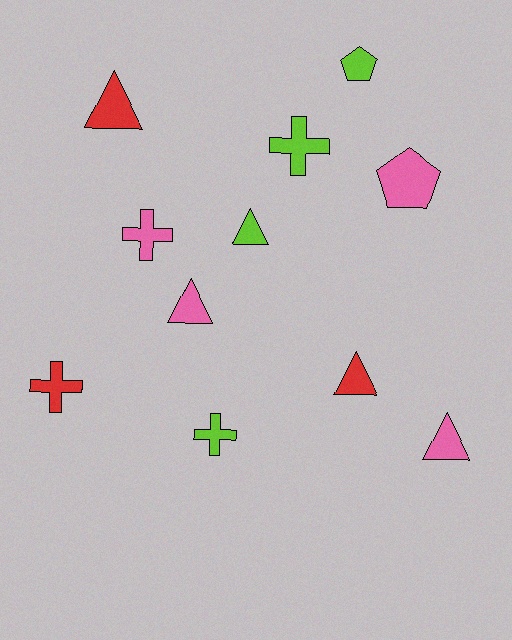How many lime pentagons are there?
There is 1 lime pentagon.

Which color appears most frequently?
Pink, with 4 objects.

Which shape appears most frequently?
Triangle, with 5 objects.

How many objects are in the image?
There are 11 objects.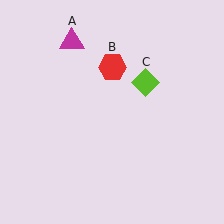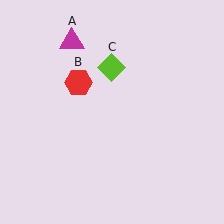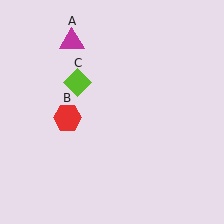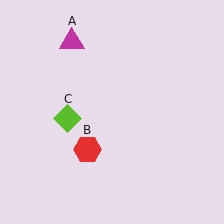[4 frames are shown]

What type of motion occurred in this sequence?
The red hexagon (object B), lime diamond (object C) rotated counterclockwise around the center of the scene.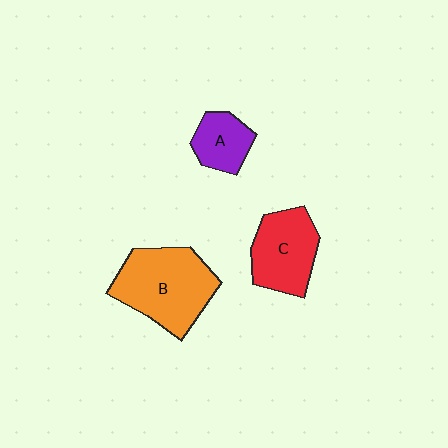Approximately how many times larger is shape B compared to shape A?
Approximately 2.3 times.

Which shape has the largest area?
Shape B (orange).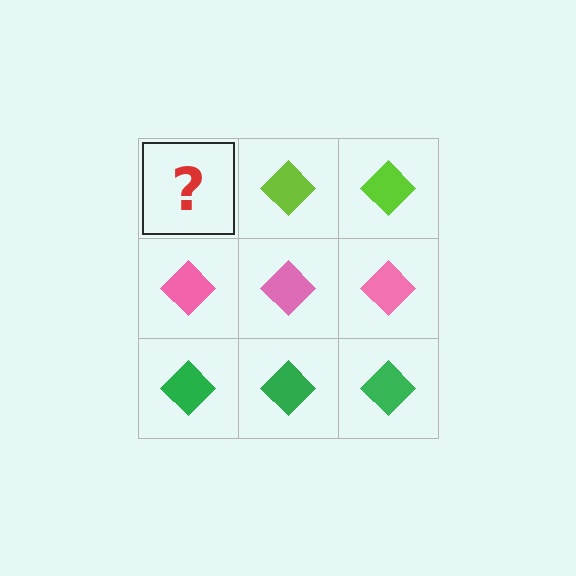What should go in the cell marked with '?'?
The missing cell should contain a lime diamond.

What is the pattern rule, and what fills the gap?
The rule is that each row has a consistent color. The gap should be filled with a lime diamond.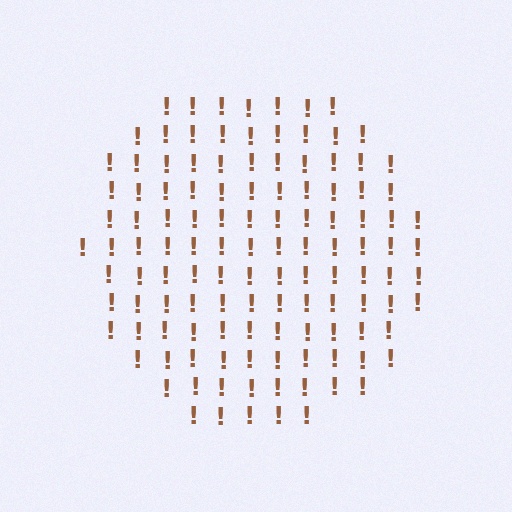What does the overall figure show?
The overall figure shows a circle.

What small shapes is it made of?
It is made of small exclamation marks.